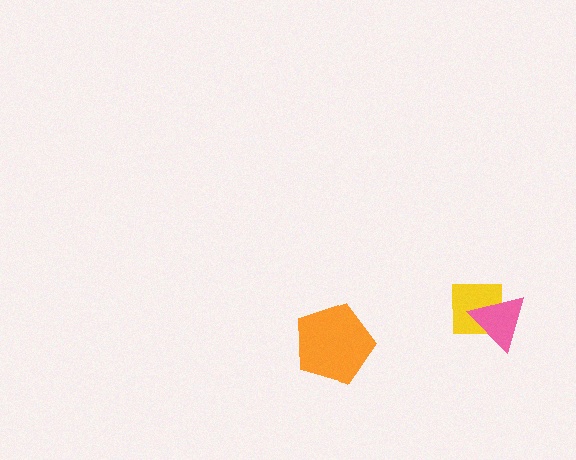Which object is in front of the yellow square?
The pink triangle is in front of the yellow square.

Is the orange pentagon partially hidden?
No, no other shape covers it.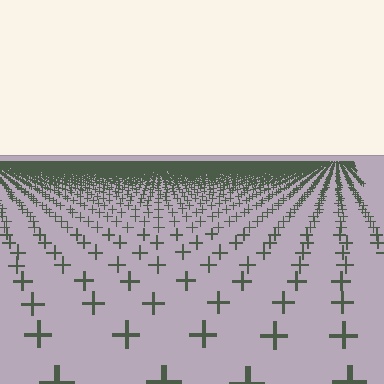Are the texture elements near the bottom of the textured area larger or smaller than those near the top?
Larger. Near the bottom, elements are closer to the viewer and appear at a bigger on-screen size.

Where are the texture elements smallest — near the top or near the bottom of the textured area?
Near the top.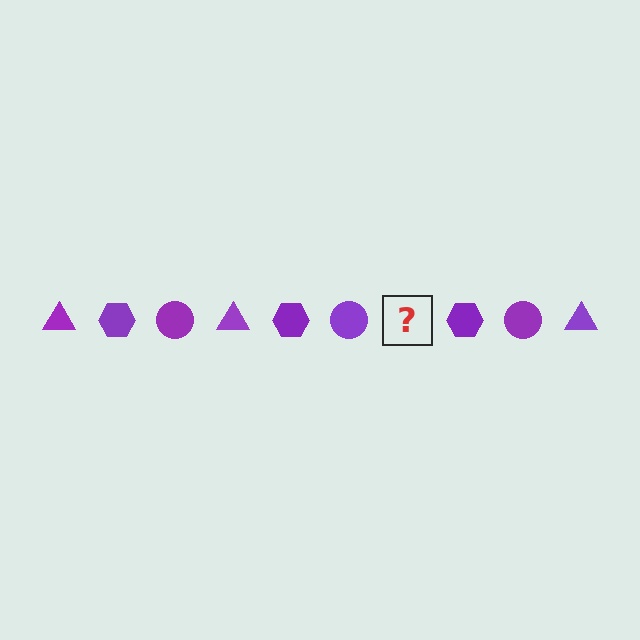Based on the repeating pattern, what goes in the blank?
The blank should be a purple triangle.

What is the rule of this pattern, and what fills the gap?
The rule is that the pattern cycles through triangle, hexagon, circle shapes in purple. The gap should be filled with a purple triangle.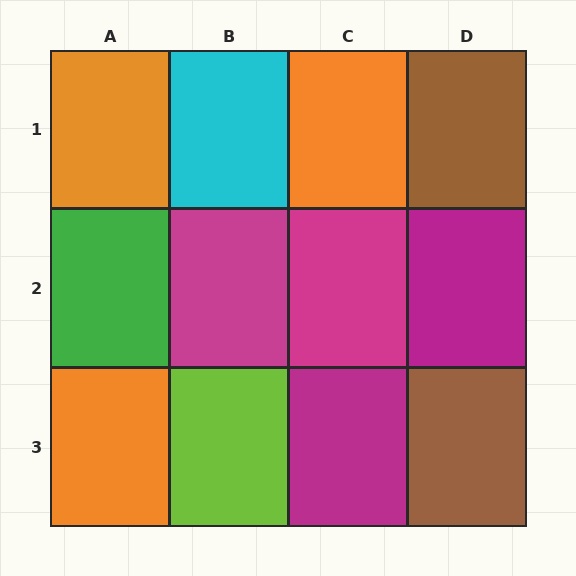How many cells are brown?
2 cells are brown.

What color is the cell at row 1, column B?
Cyan.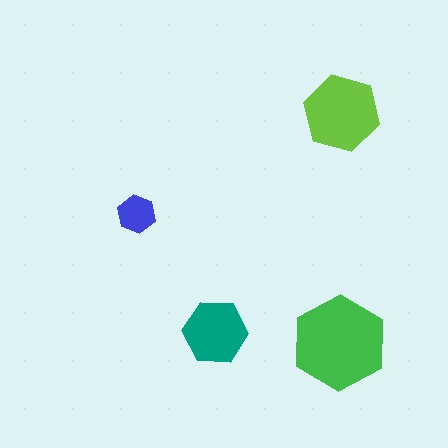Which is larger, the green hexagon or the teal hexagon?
The green one.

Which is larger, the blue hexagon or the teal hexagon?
The teal one.